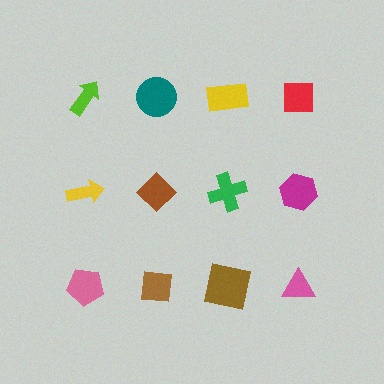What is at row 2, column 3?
A green cross.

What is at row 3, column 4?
A pink triangle.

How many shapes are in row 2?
4 shapes.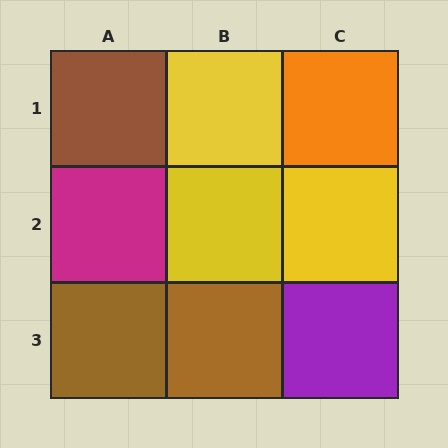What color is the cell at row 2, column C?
Yellow.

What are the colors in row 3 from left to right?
Brown, brown, purple.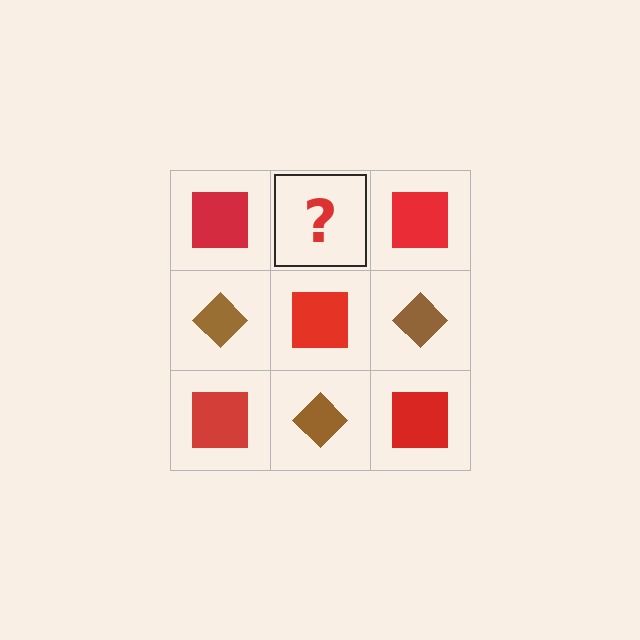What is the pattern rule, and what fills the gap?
The rule is that it alternates red square and brown diamond in a checkerboard pattern. The gap should be filled with a brown diamond.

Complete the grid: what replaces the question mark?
The question mark should be replaced with a brown diamond.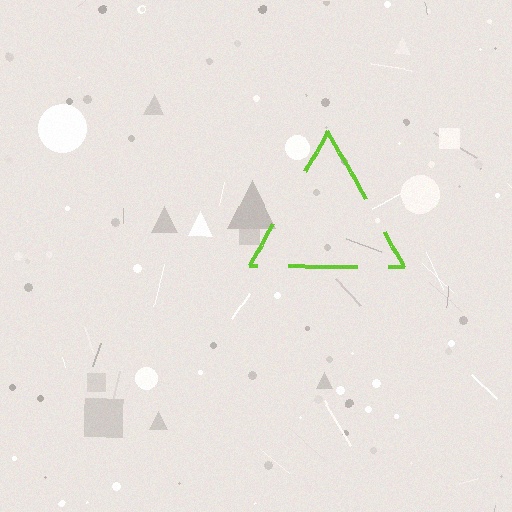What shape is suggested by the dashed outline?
The dashed outline suggests a triangle.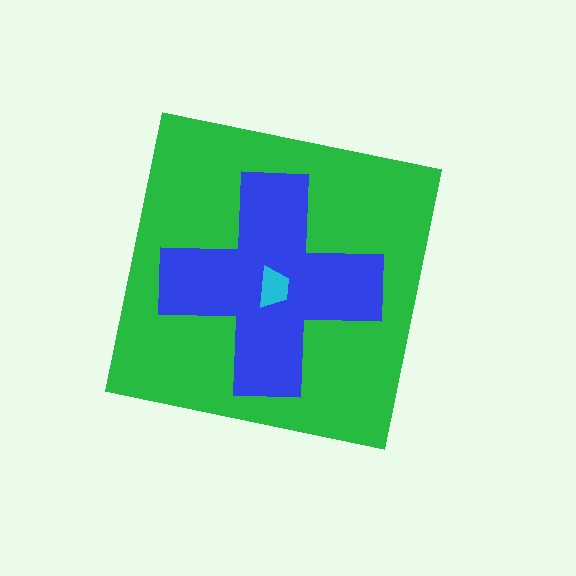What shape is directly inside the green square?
The blue cross.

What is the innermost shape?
The cyan trapezoid.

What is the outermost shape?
The green square.